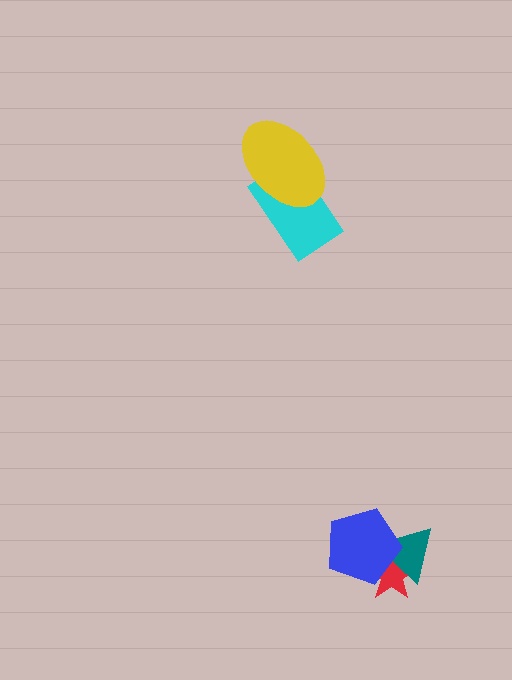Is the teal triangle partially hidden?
Yes, it is partially covered by another shape.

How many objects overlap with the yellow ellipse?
1 object overlaps with the yellow ellipse.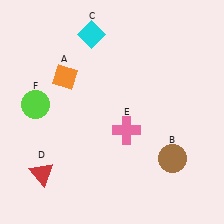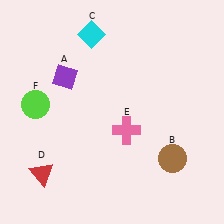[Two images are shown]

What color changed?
The diamond (A) changed from orange in Image 1 to purple in Image 2.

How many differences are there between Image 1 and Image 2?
There is 1 difference between the two images.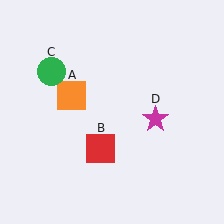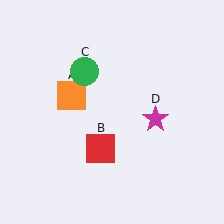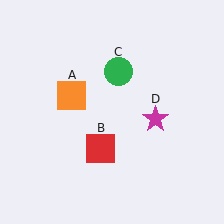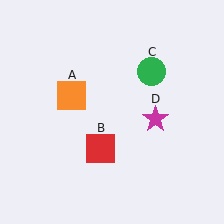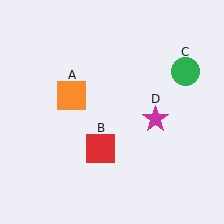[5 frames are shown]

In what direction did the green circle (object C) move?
The green circle (object C) moved right.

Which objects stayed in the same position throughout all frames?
Orange square (object A) and red square (object B) and magenta star (object D) remained stationary.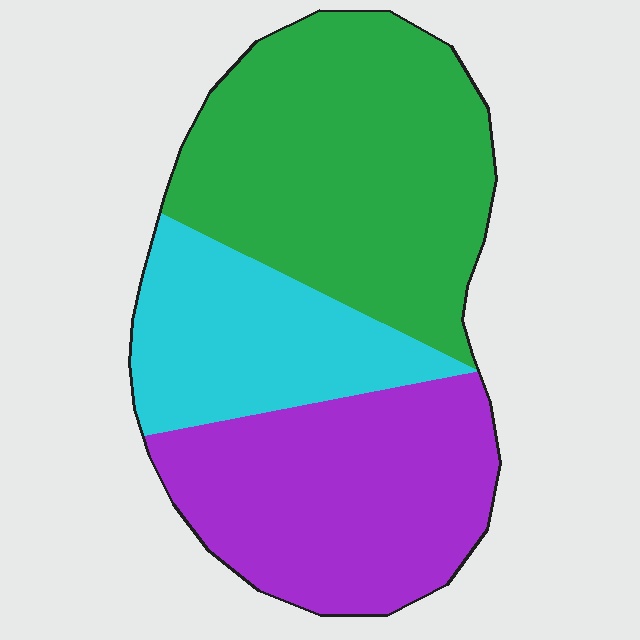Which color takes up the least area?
Cyan, at roughly 20%.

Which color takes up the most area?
Green, at roughly 45%.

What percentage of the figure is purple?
Purple takes up between a third and a half of the figure.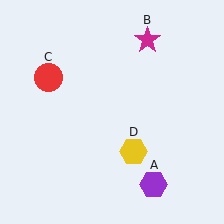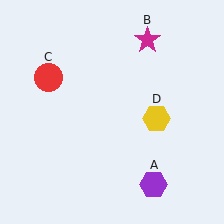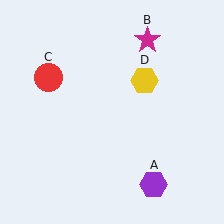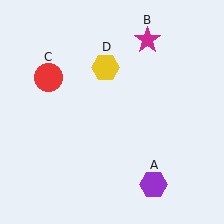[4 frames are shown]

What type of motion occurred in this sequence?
The yellow hexagon (object D) rotated counterclockwise around the center of the scene.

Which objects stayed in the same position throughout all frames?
Purple hexagon (object A) and magenta star (object B) and red circle (object C) remained stationary.